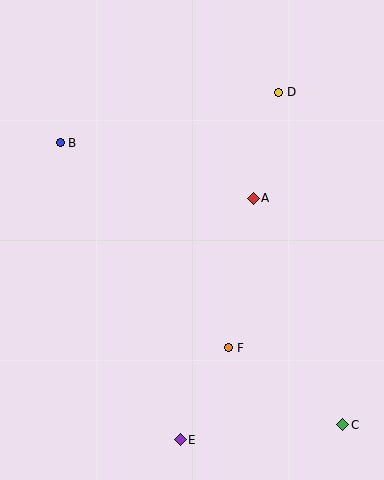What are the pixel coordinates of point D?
Point D is at (279, 92).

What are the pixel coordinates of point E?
Point E is at (180, 440).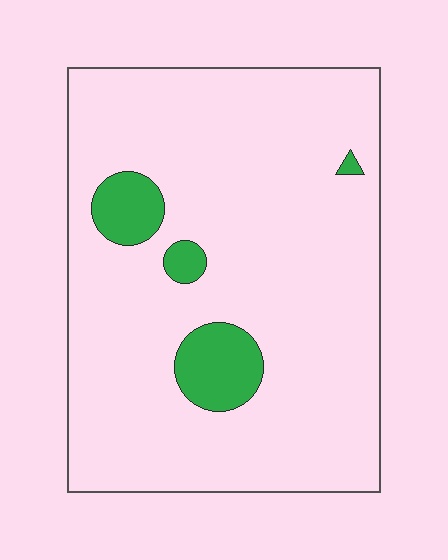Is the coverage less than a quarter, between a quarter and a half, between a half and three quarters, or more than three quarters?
Less than a quarter.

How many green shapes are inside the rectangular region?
4.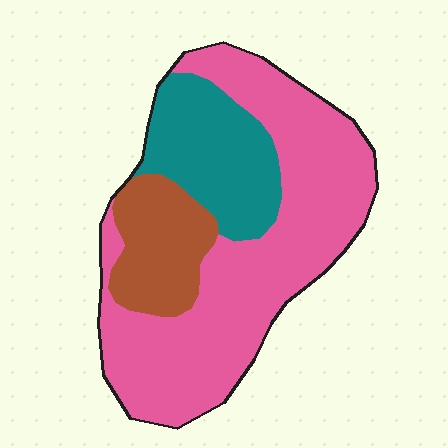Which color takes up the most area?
Pink, at roughly 60%.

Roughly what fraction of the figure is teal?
Teal takes up about one fifth (1/5) of the figure.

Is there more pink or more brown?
Pink.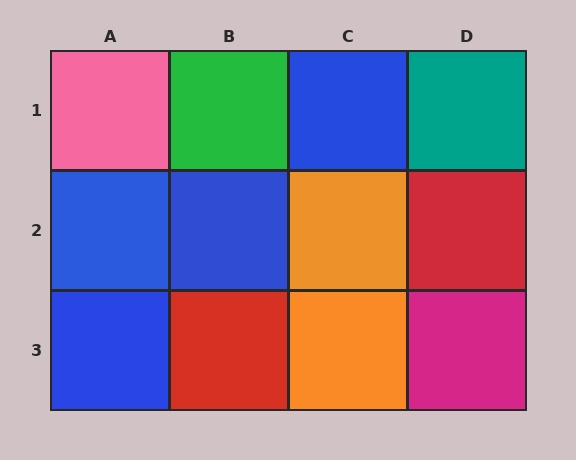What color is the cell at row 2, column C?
Orange.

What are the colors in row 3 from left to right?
Blue, red, orange, magenta.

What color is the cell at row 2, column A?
Blue.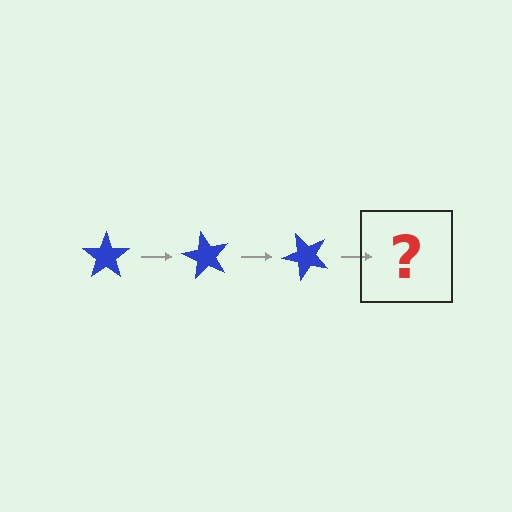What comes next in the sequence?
The next element should be a blue star rotated 180 degrees.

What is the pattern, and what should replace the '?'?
The pattern is that the star rotates 60 degrees each step. The '?' should be a blue star rotated 180 degrees.